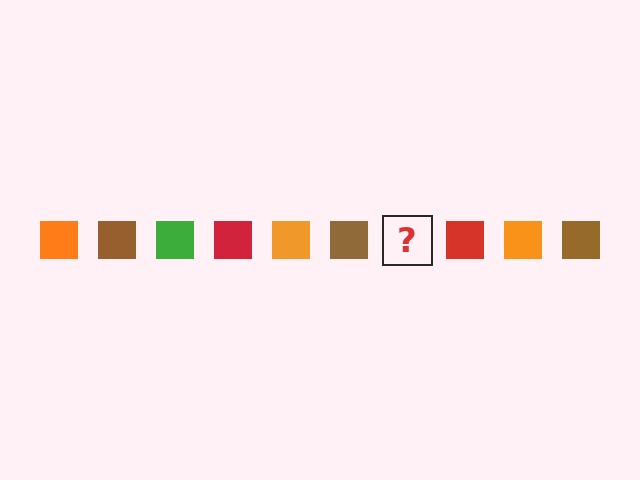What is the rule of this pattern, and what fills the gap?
The rule is that the pattern cycles through orange, brown, green, red squares. The gap should be filled with a green square.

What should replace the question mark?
The question mark should be replaced with a green square.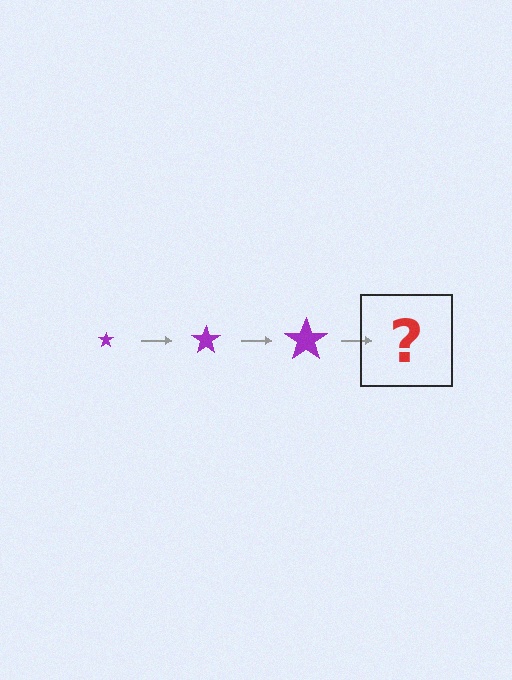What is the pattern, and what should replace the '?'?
The pattern is that the star gets progressively larger each step. The '?' should be a purple star, larger than the previous one.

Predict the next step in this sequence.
The next step is a purple star, larger than the previous one.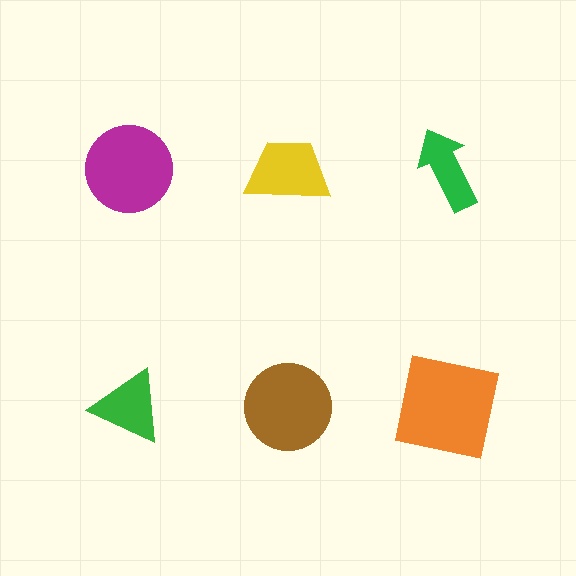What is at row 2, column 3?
An orange square.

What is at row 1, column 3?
A green arrow.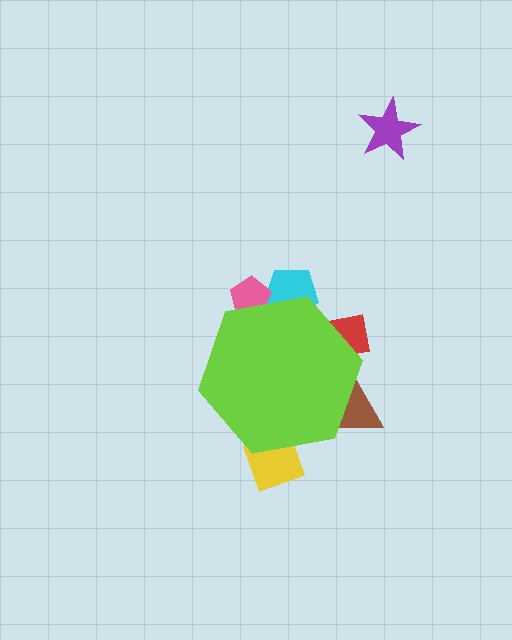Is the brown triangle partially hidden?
Yes, the brown triangle is partially hidden behind the lime hexagon.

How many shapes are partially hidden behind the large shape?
5 shapes are partially hidden.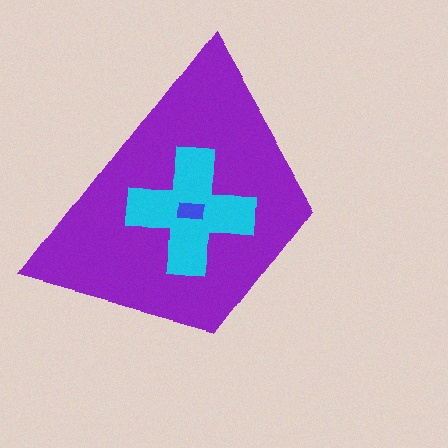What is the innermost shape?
The blue rectangle.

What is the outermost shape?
The purple trapezoid.